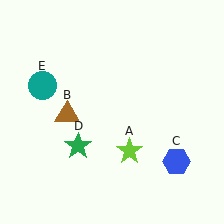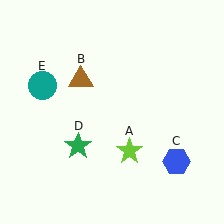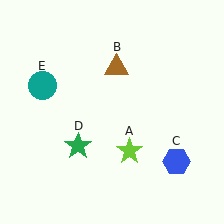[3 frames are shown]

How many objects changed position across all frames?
1 object changed position: brown triangle (object B).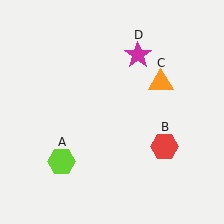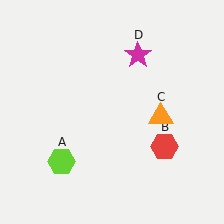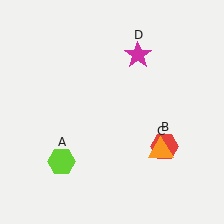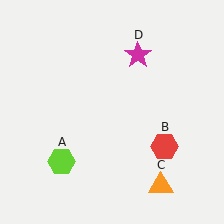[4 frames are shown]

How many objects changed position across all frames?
1 object changed position: orange triangle (object C).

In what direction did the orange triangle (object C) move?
The orange triangle (object C) moved down.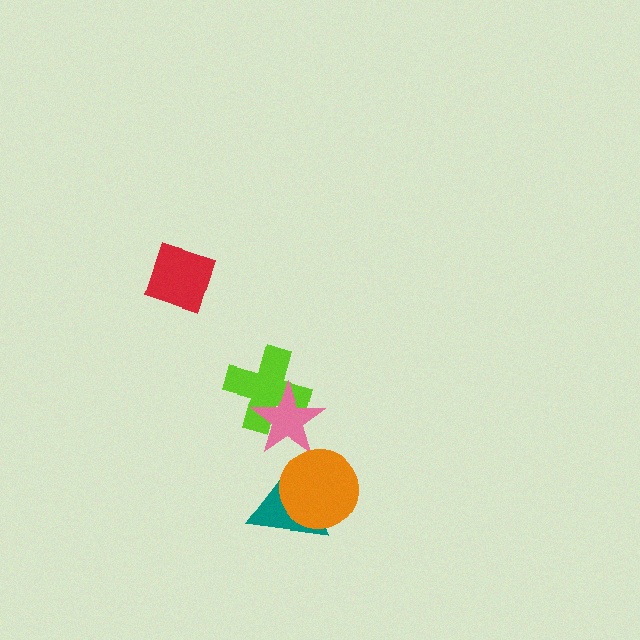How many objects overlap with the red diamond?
0 objects overlap with the red diamond.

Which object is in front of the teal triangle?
The orange circle is in front of the teal triangle.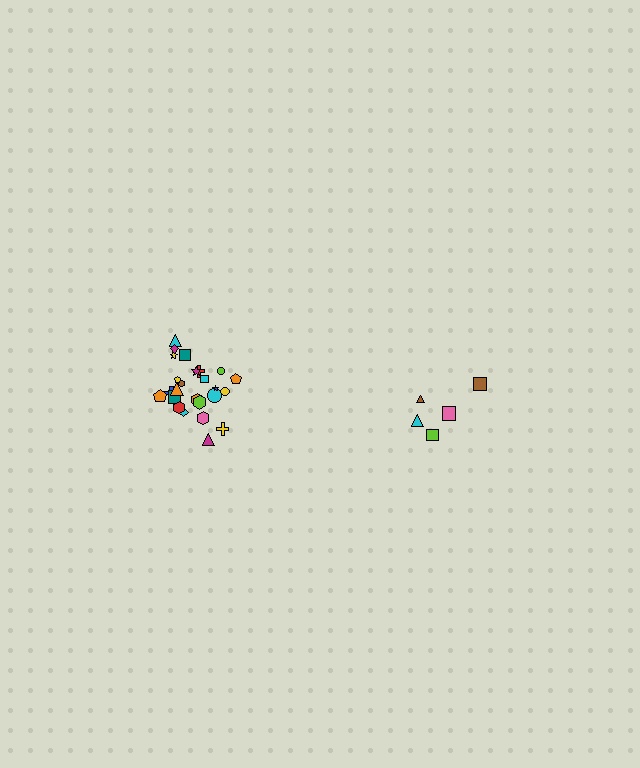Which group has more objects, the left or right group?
The left group.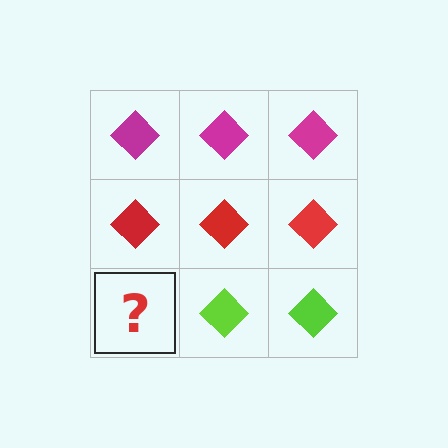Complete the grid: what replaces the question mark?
The question mark should be replaced with a lime diamond.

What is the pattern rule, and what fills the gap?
The rule is that each row has a consistent color. The gap should be filled with a lime diamond.